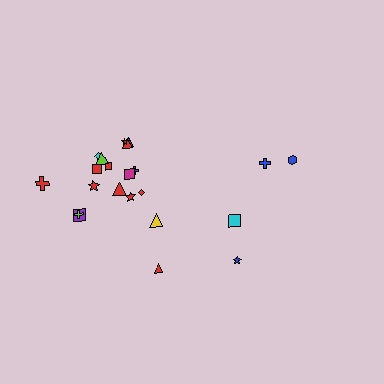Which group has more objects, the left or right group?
The left group.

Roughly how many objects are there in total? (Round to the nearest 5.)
Roughly 20 objects in total.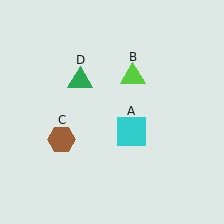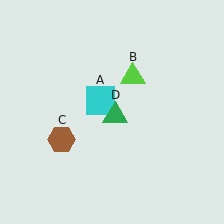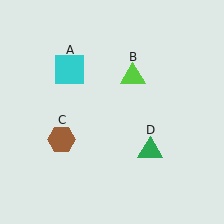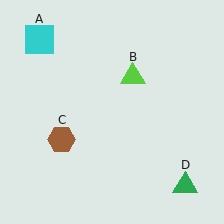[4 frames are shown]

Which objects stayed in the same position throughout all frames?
Lime triangle (object B) and brown hexagon (object C) remained stationary.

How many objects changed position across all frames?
2 objects changed position: cyan square (object A), green triangle (object D).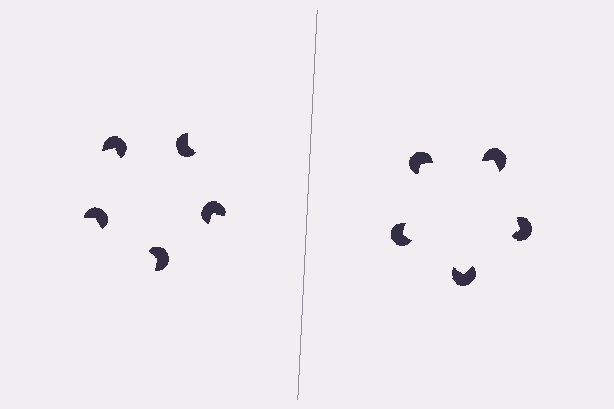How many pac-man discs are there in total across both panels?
10 — 5 on each side.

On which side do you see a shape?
An illusory pentagon appears on the right side. On the left side the wedge cuts are rotated, so no coherent shape forms.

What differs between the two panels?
The pac-man discs are positioned identically on both sides; only the wedge orientations differ. On the right they align to a pentagon; on the left they are misaligned.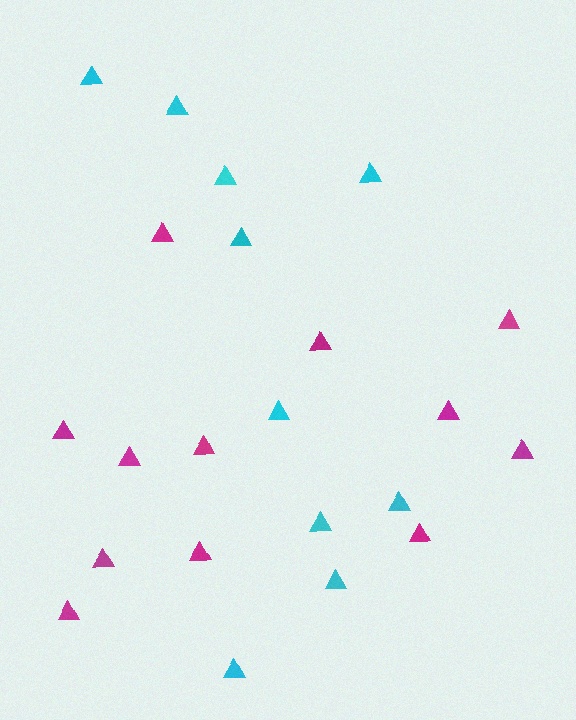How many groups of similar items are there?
There are 2 groups: one group of magenta triangles (12) and one group of cyan triangles (10).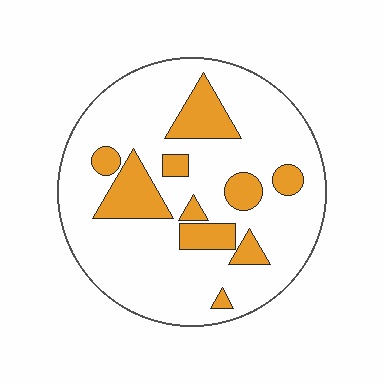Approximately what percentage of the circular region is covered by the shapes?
Approximately 20%.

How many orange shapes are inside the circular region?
10.